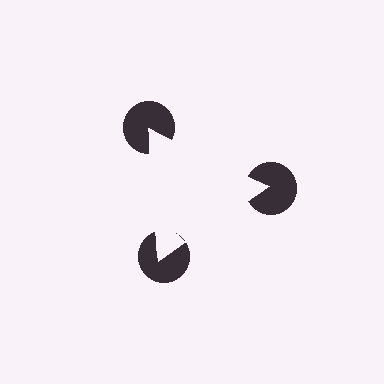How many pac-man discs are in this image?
There are 3 — one at each vertex of the illusory triangle.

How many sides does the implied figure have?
3 sides.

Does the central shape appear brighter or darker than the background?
It typically appears slightly brighter than the background, even though no actual brightness change is drawn.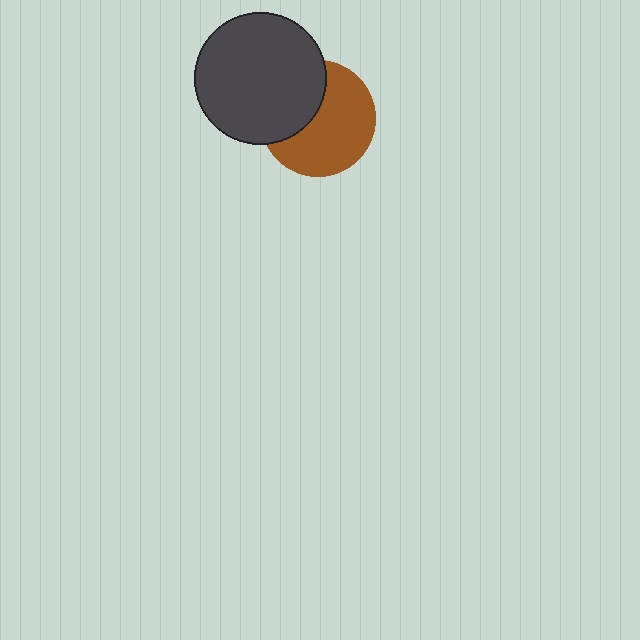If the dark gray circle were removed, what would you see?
You would see the complete brown circle.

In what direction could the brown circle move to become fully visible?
The brown circle could move right. That would shift it out from behind the dark gray circle entirely.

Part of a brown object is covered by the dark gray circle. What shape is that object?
It is a circle.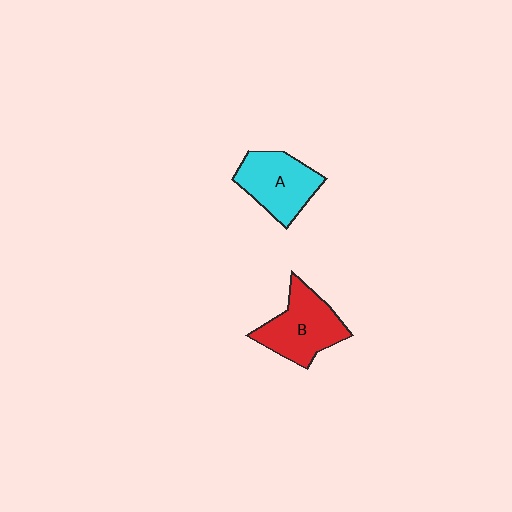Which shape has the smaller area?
Shape A (cyan).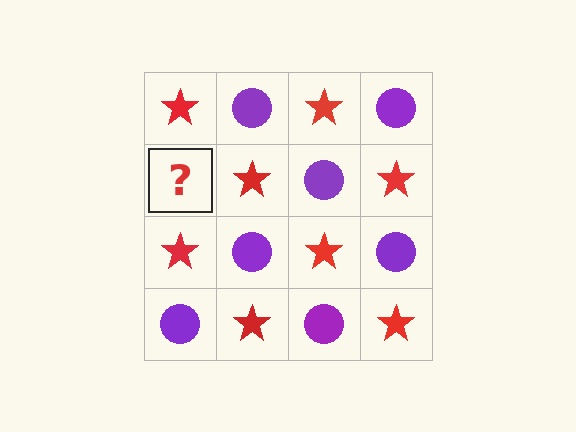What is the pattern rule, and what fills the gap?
The rule is that it alternates red star and purple circle in a checkerboard pattern. The gap should be filled with a purple circle.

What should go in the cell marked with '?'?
The missing cell should contain a purple circle.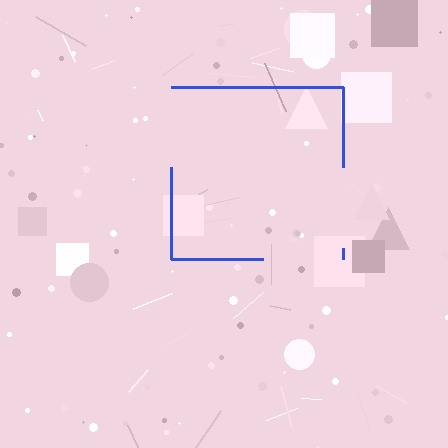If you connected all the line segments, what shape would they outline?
They would outline a square.